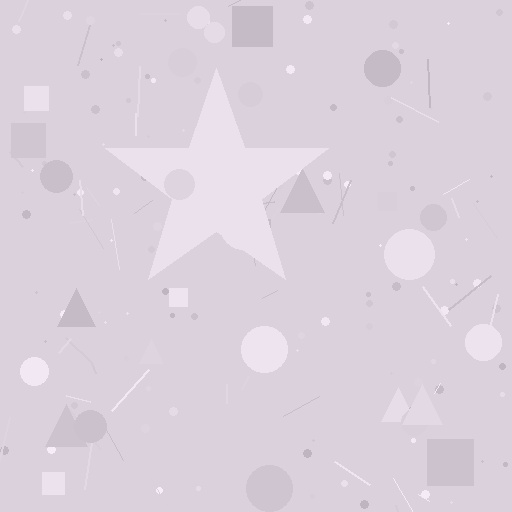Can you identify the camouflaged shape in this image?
The camouflaged shape is a star.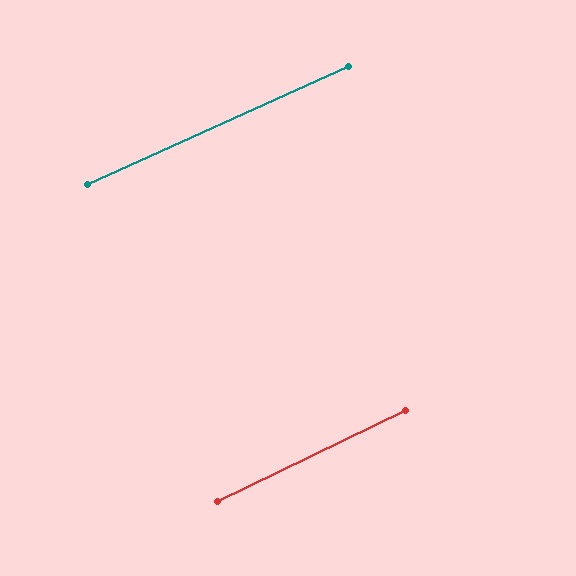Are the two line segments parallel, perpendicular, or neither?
Parallel — their directions differ by only 1.4°.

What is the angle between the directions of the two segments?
Approximately 1 degree.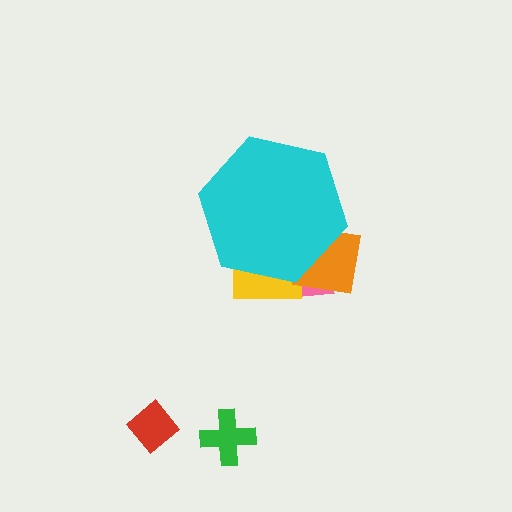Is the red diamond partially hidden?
No, the red diamond is fully visible.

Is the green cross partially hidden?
No, the green cross is fully visible.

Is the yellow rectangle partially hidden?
Yes, the yellow rectangle is partially hidden behind the cyan hexagon.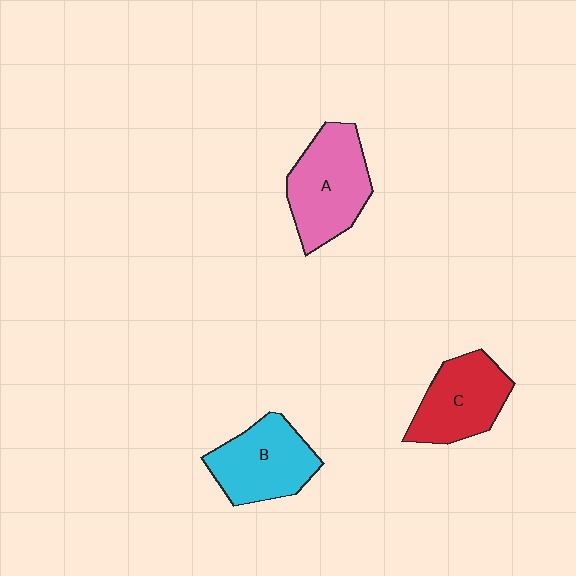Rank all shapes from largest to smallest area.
From largest to smallest: A (pink), B (cyan), C (red).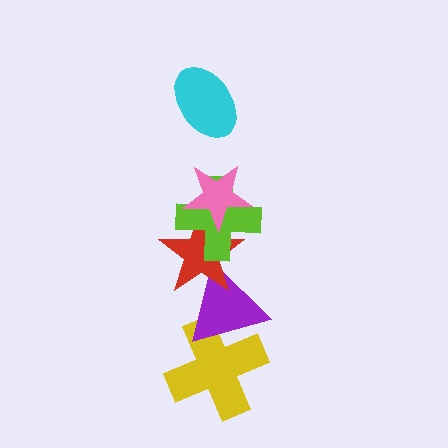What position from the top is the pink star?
The pink star is 2nd from the top.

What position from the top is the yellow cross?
The yellow cross is 6th from the top.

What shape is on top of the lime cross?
The pink star is on top of the lime cross.